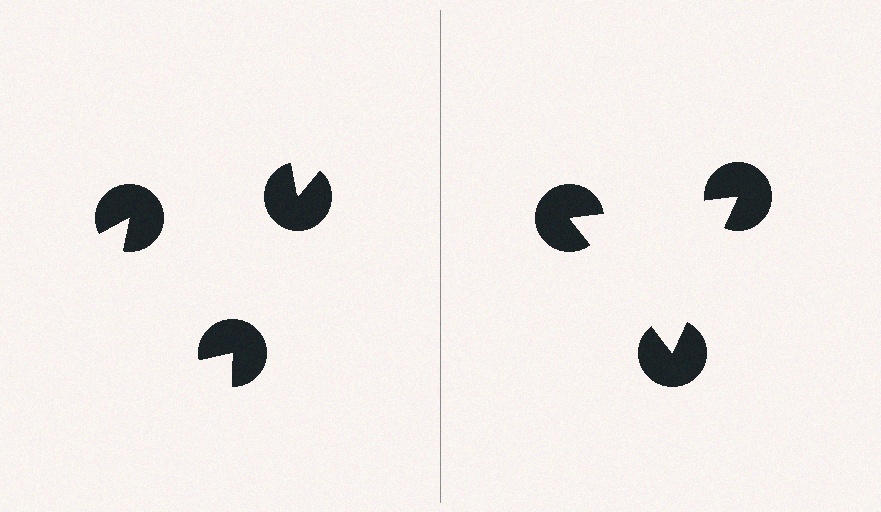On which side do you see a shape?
An illusory triangle appears on the right side. On the left side the wedge cuts are rotated, so no coherent shape forms.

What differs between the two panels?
The pac-man discs are positioned identically on both sides; only the wedge orientations differ. On the right they align to a triangle; on the left they are misaligned.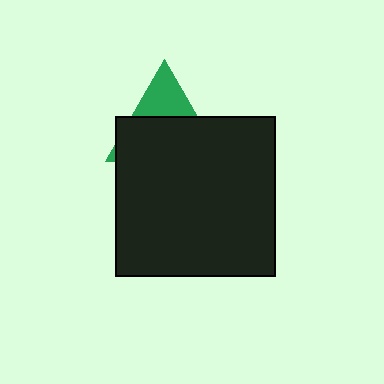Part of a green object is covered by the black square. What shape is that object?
It is a triangle.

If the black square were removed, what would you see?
You would see the complete green triangle.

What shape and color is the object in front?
The object in front is a black square.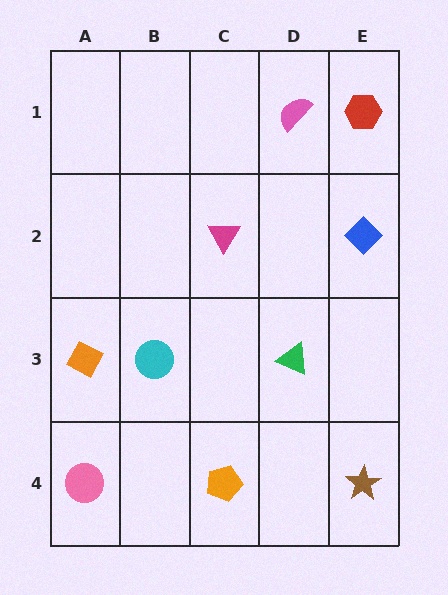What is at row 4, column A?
A pink circle.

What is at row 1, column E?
A red hexagon.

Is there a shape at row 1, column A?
No, that cell is empty.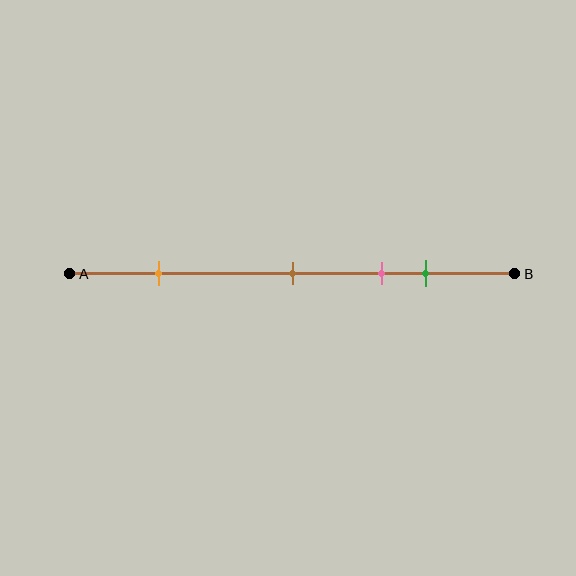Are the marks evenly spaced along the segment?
No, the marks are not evenly spaced.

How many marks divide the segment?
There are 4 marks dividing the segment.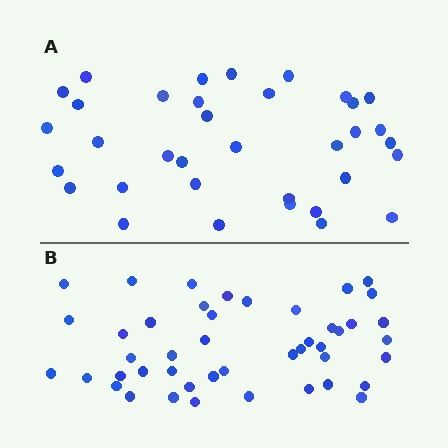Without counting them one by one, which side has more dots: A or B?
Region B (the bottom region) has more dots.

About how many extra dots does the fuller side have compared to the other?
Region B has roughly 10 or so more dots than region A.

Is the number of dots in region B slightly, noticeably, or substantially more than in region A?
Region B has noticeably more, but not dramatically so. The ratio is roughly 1.3 to 1.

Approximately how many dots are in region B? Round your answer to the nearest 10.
About 40 dots. (The exact count is 45, which rounds to 40.)